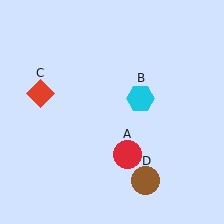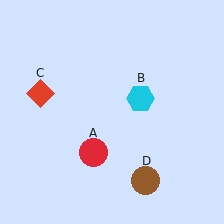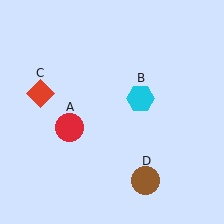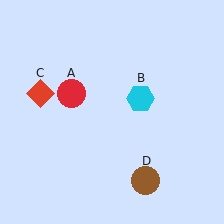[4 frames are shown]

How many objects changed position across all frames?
1 object changed position: red circle (object A).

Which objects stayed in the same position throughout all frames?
Cyan hexagon (object B) and red diamond (object C) and brown circle (object D) remained stationary.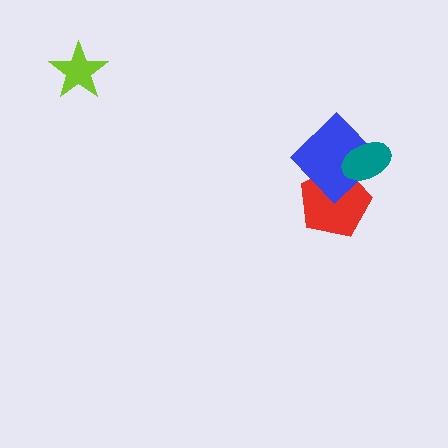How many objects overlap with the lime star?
0 objects overlap with the lime star.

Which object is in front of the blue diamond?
The teal ellipse is in front of the blue diamond.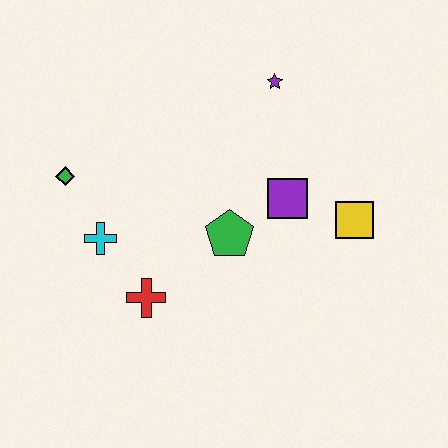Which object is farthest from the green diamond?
The yellow square is farthest from the green diamond.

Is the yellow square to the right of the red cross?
Yes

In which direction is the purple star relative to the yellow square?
The purple star is above the yellow square.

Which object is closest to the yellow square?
The purple square is closest to the yellow square.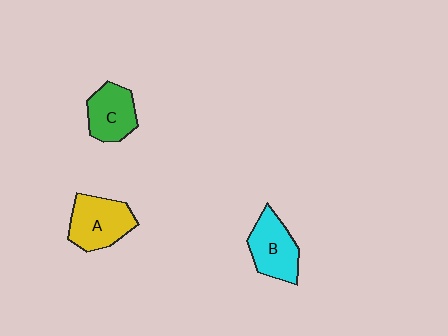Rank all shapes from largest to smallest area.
From largest to smallest: A (yellow), B (cyan), C (green).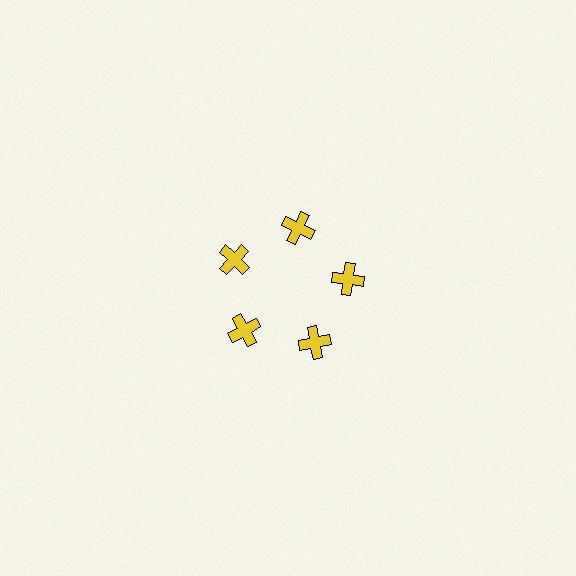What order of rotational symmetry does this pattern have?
This pattern has 5-fold rotational symmetry.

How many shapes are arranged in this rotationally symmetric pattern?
There are 5 shapes, arranged in 5 groups of 1.